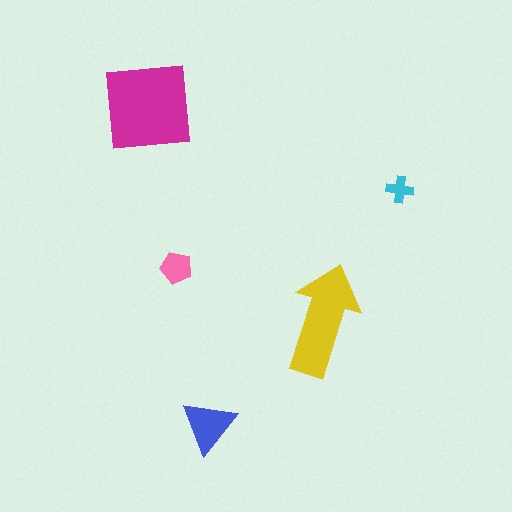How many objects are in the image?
There are 5 objects in the image.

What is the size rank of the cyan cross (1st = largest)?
5th.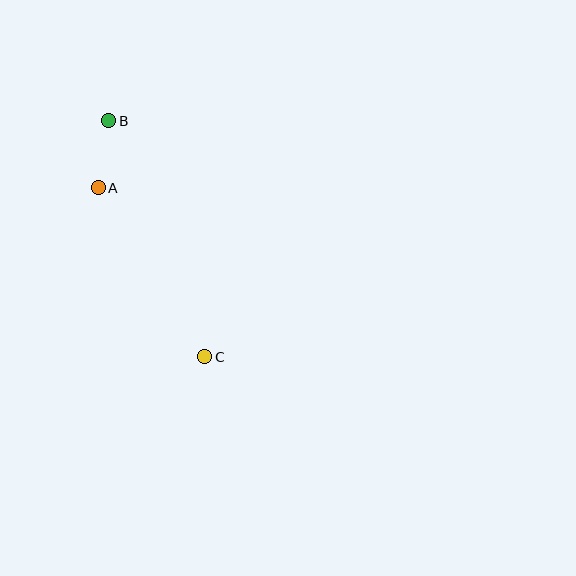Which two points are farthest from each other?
Points B and C are farthest from each other.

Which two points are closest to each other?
Points A and B are closest to each other.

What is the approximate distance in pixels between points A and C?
The distance between A and C is approximately 200 pixels.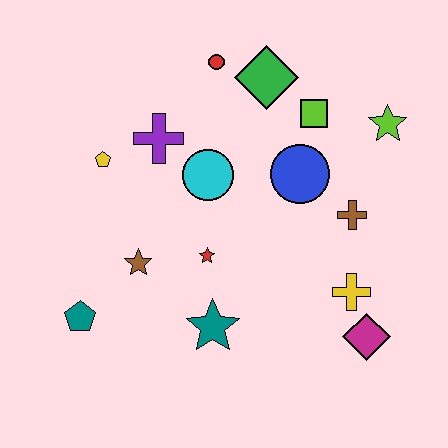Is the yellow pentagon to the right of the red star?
No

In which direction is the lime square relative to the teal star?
The lime square is above the teal star.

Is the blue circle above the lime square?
No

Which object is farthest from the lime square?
The teal pentagon is farthest from the lime square.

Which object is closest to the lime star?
The lime square is closest to the lime star.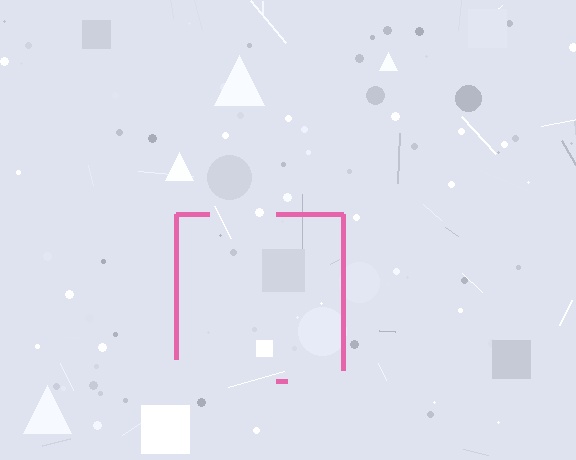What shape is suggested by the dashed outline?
The dashed outline suggests a square.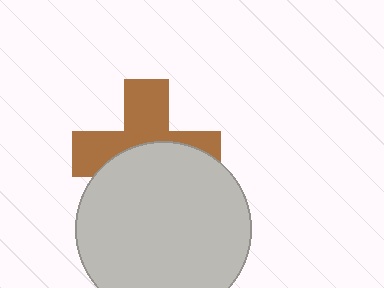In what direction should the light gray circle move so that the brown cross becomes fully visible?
The light gray circle should move down. That is the shortest direction to clear the overlap and leave the brown cross fully visible.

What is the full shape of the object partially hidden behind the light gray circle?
The partially hidden object is a brown cross.